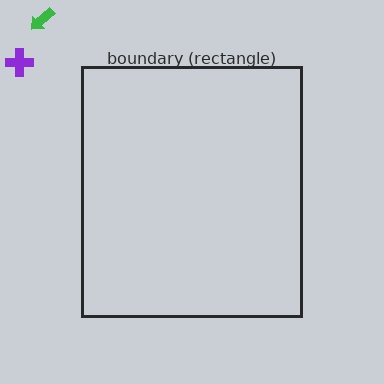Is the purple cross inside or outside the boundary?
Outside.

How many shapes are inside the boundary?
0 inside, 2 outside.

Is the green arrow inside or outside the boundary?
Outside.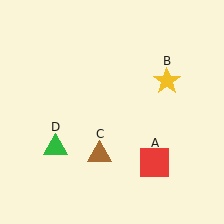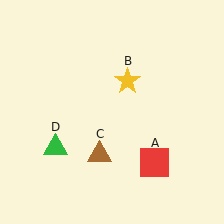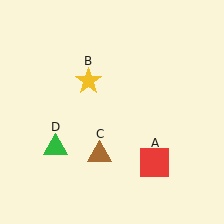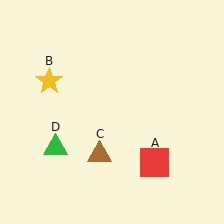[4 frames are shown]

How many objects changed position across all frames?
1 object changed position: yellow star (object B).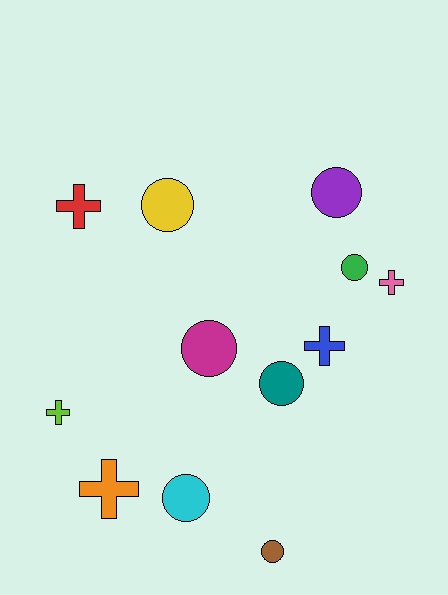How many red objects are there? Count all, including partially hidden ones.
There is 1 red object.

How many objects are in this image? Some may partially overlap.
There are 12 objects.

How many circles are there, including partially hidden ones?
There are 7 circles.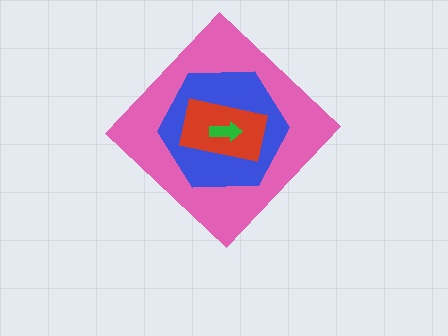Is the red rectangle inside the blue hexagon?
Yes.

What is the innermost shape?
The green arrow.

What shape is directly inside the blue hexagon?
The red rectangle.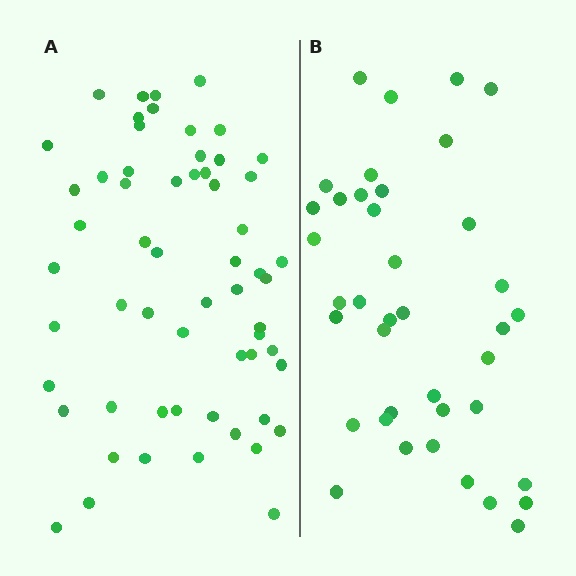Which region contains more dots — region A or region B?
Region A (the left region) has more dots.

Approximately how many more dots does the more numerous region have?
Region A has approximately 20 more dots than region B.